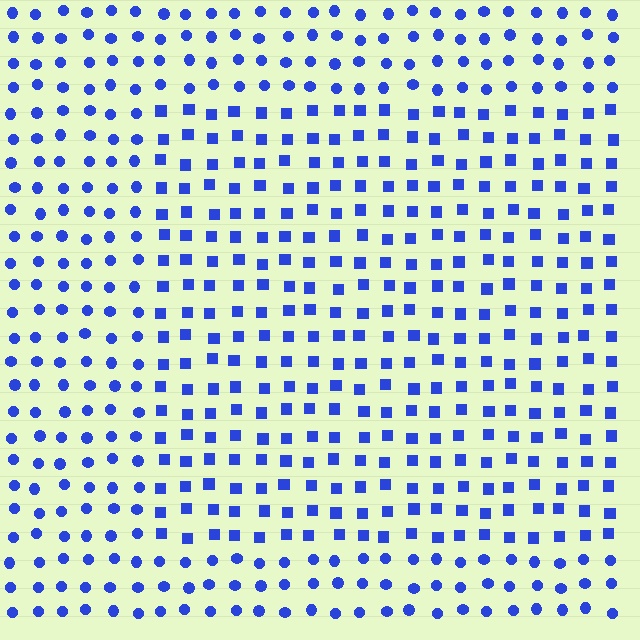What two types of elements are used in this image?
The image uses squares inside the rectangle region and circles outside it.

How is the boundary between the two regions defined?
The boundary is defined by a change in element shape: squares inside vs. circles outside. All elements share the same color and spacing.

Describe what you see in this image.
The image is filled with small blue elements arranged in a uniform grid. A rectangle-shaped region contains squares, while the surrounding area contains circles. The boundary is defined purely by the change in element shape.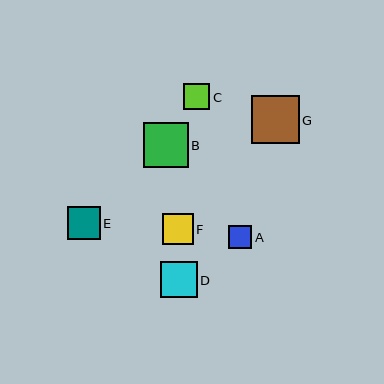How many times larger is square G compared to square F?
Square G is approximately 1.6 times the size of square F.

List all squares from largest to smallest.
From largest to smallest: G, B, D, E, F, C, A.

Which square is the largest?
Square G is the largest with a size of approximately 48 pixels.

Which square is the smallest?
Square A is the smallest with a size of approximately 23 pixels.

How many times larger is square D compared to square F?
Square D is approximately 1.2 times the size of square F.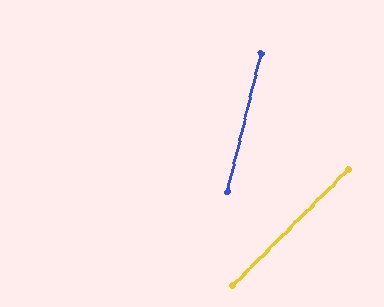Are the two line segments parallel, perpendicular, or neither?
Neither parallel nor perpendicular — they differ by about 31°.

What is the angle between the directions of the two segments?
Approximately 31 degrees.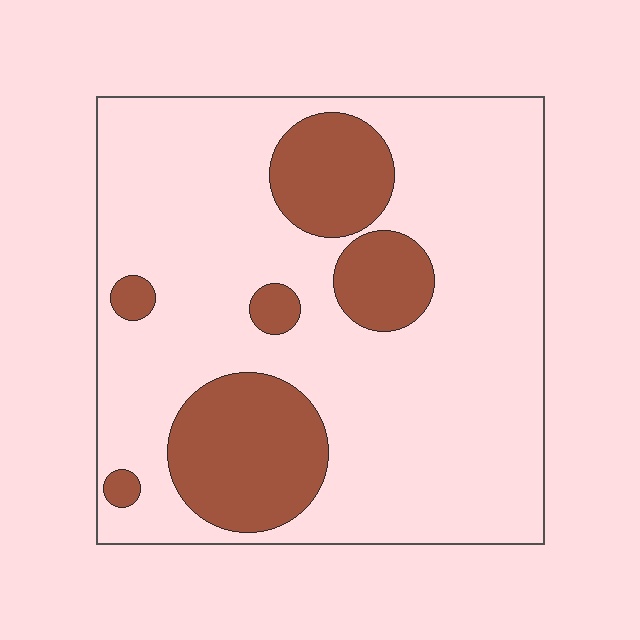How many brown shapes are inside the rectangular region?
6.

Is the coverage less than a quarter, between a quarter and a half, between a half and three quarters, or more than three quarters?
Less than a quarter.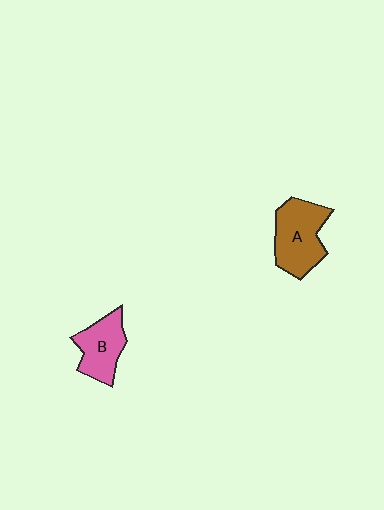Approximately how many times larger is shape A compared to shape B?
Approximately 1.3 times.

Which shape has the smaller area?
Shape B (pink).